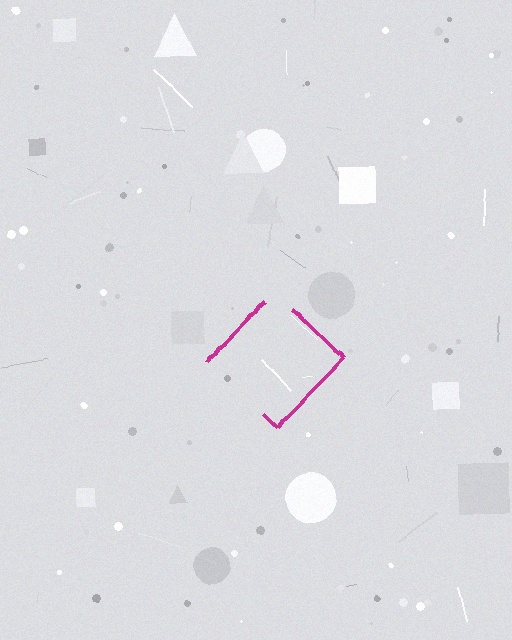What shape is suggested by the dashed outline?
The dashed outline suggests a diamond.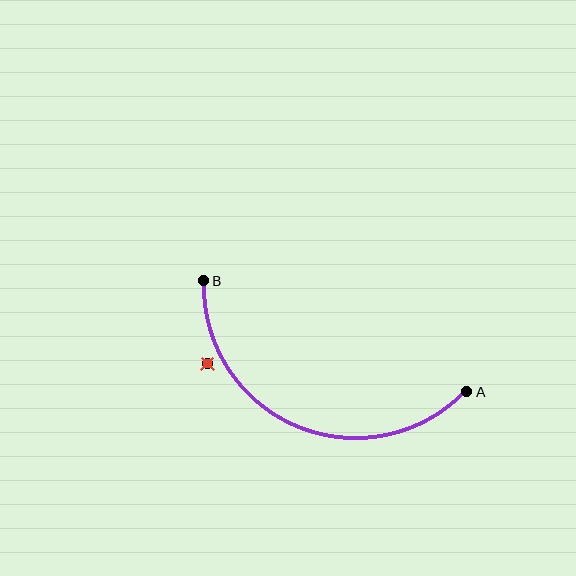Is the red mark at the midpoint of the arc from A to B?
No — the red mark does not lie on the arc at all. It sits slightly outside the curve.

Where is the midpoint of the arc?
The arc midpoint is the point on the curve farthest from the straight line joining A and B. It sits below that line.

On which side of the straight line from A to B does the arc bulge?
The arc bulges below the straight line connecting A and B.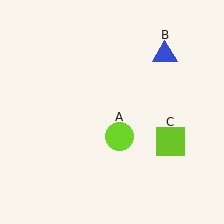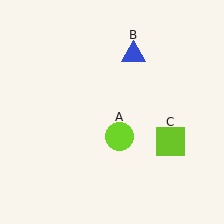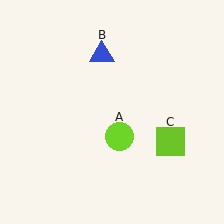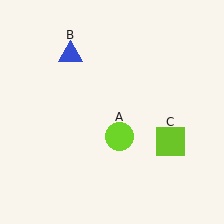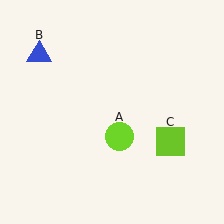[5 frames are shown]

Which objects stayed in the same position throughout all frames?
Lime circle (object A) and lime square (object C) remained stationary.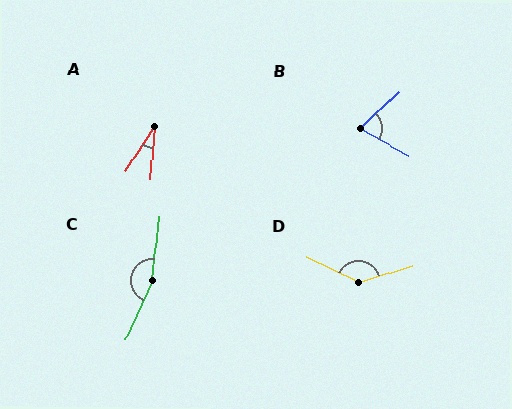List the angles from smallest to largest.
A (28°), B (72°), D (135°), C (161°).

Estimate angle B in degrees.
Approximately 72 degrees.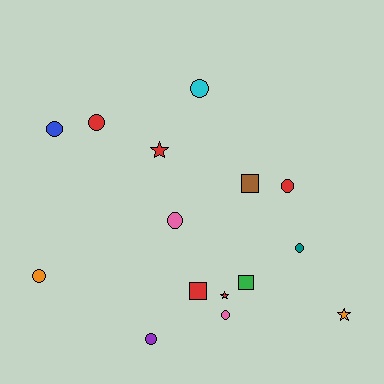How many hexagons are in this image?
There are no hexagons.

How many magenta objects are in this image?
There are no magenta objects.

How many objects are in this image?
There are 15 objects.